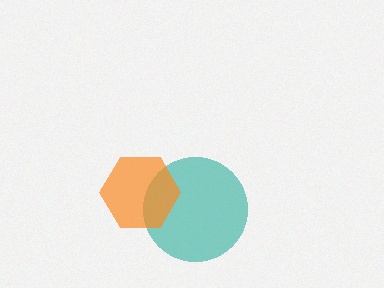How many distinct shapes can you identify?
There are 2 distinct shapes: a teal circle, an orange hexagon.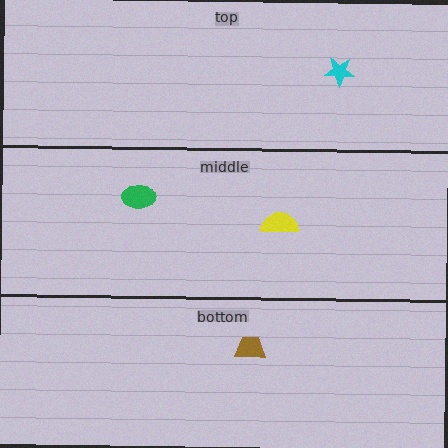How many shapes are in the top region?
1.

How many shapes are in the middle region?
2.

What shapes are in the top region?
The cyan star.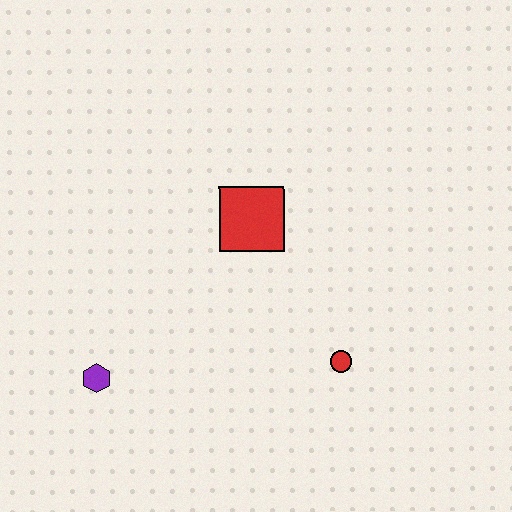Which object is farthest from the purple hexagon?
The red circle is farthest from the purple hexagon.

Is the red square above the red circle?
Yes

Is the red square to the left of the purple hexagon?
No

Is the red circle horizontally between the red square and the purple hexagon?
No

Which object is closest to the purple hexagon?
The red square is closest to the purple hexagon.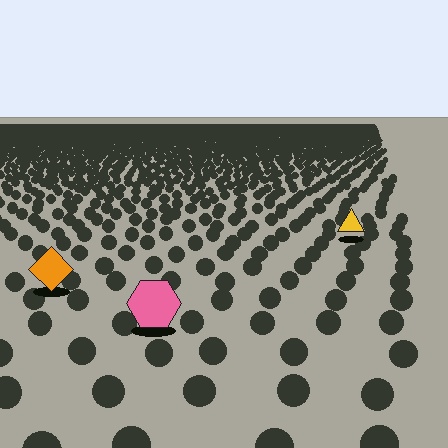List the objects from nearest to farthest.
From nearest to farthest: the pink hexagon, the orange diamond, the yellow triangle.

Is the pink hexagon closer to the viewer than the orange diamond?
Yes. The pink hexagon is closer — you can tell from the texture gradient: the ground texture is coarser near it.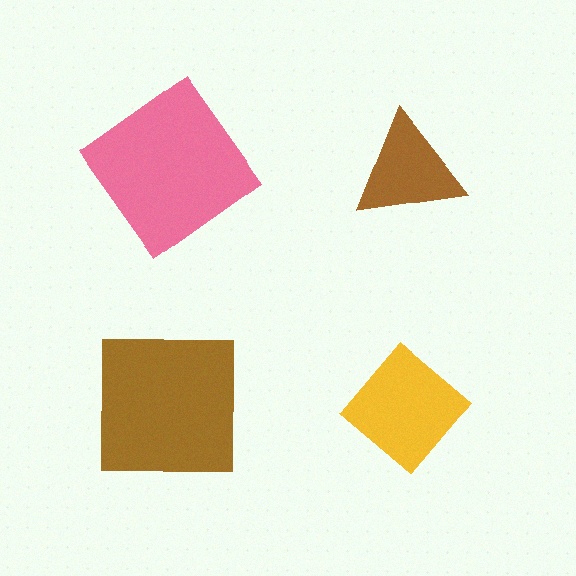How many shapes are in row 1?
2 shapes.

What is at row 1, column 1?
A pink diamond.